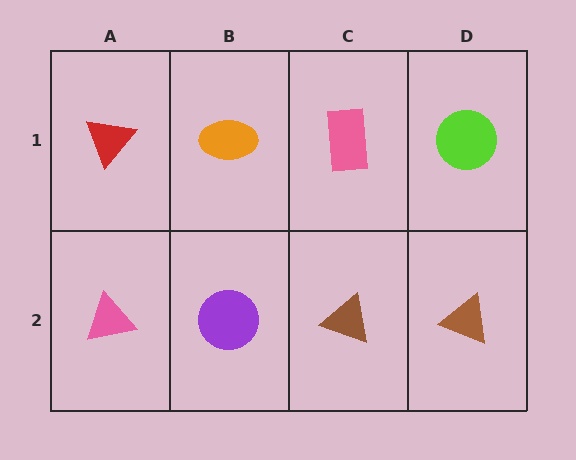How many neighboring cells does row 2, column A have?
2.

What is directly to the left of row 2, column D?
A brown triangle.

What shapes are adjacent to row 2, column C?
A pink rectangle (row 1, column C), a purple circle (row 2, column B), a brown triangle (row 2, column D).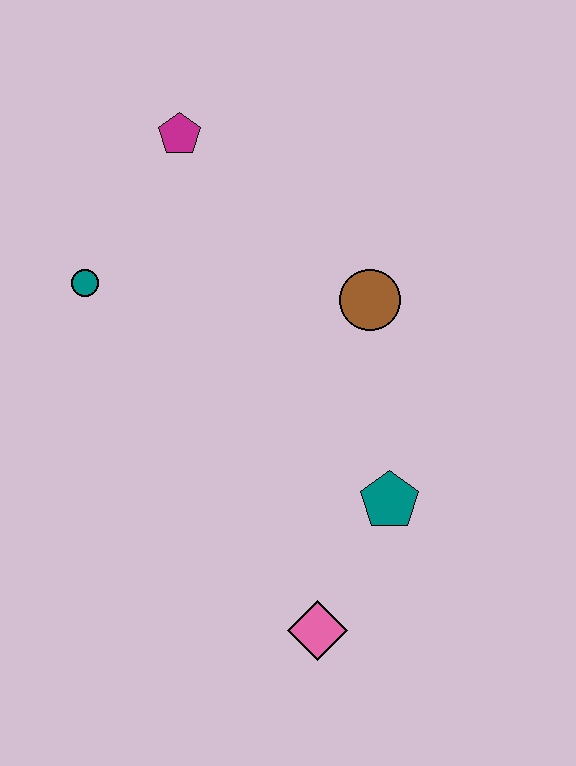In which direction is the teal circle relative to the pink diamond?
The teal circle is above the pink diamond.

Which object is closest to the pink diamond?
The teal pentagon is closest to the pink diamond.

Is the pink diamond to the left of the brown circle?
Yes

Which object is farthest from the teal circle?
The pink diamond is farthest from the teal circle.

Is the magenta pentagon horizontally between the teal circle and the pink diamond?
Yes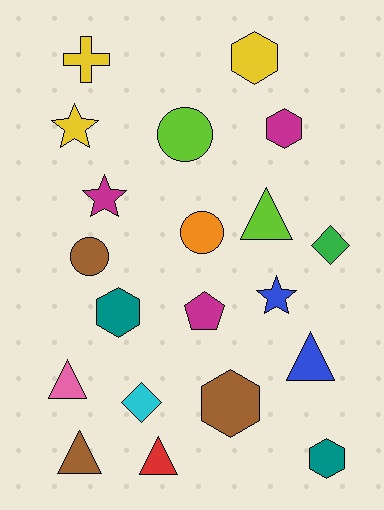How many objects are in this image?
There are 20 objects.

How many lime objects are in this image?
There are 2 lime objects.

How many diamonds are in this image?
There are 2 diamonds.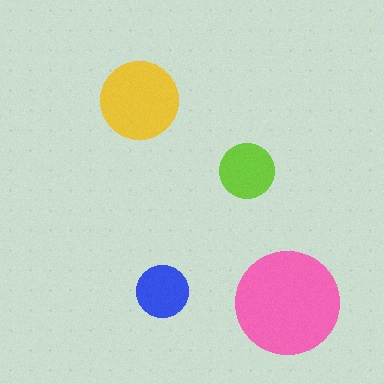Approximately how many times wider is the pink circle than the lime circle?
About 2 times wider.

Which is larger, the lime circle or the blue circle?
The lime one.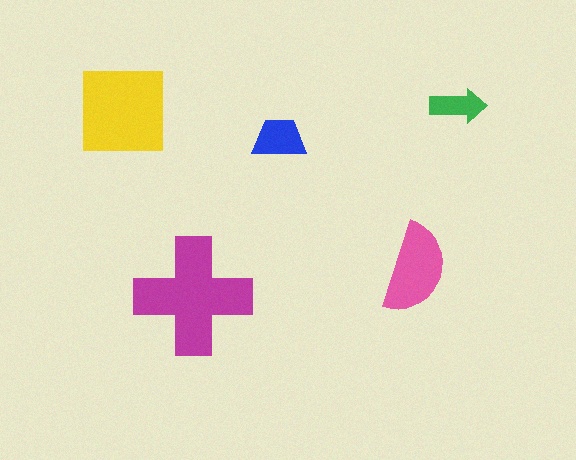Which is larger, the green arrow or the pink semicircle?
The pink semicircle.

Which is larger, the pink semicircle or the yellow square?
The yellow square.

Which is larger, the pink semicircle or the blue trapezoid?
The pink semicircle.